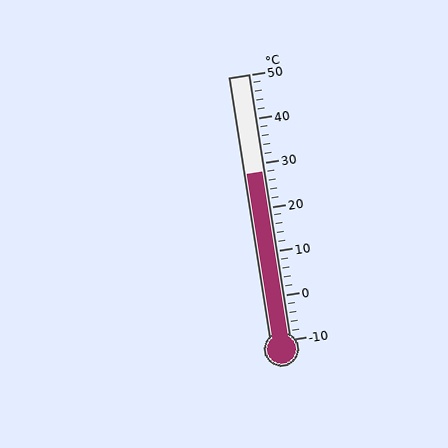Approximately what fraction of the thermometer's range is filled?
The thermometer is filled to approximately 65% of its range.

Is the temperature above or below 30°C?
The temperature is below 30°C.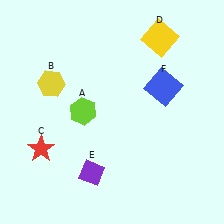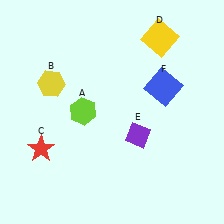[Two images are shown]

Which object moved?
The purple diamond (E) moved right.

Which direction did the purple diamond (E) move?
The purple diamond (E) moved right.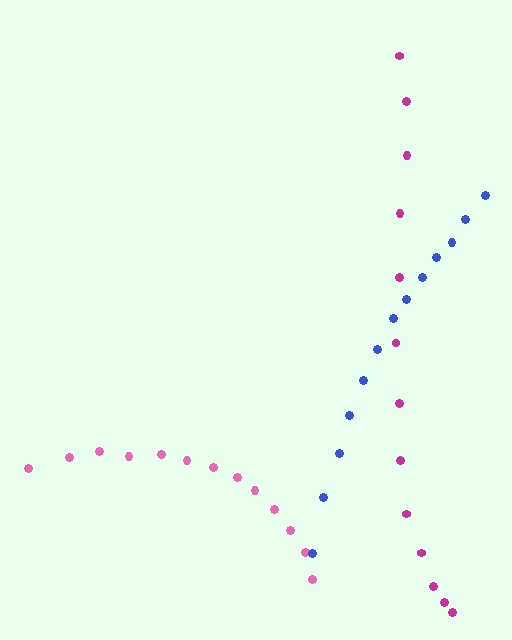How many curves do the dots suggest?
There are 3 distinct paths.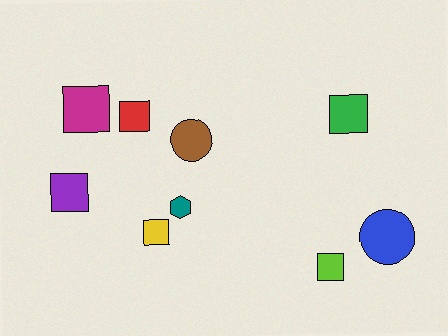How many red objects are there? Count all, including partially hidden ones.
There is 1 red object.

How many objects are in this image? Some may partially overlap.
There are 9 objects.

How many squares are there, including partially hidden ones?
There are 6 squares.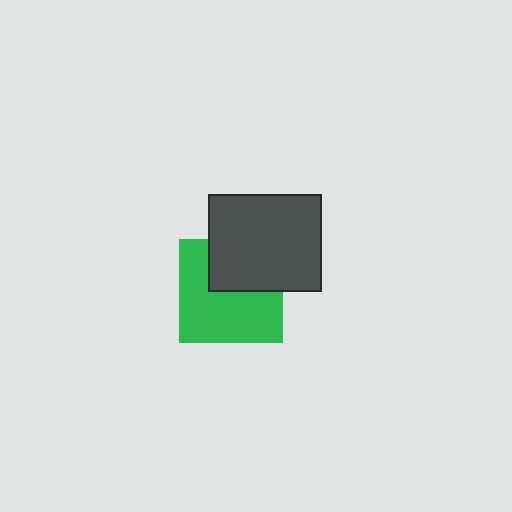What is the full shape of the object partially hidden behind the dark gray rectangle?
The partially hidden object is a green square.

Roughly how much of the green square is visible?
About half of it is visible (roughly 63%).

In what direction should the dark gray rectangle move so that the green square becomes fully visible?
The dark gray rectangle should move up. That is the shortest direction to clear the overlap and leave the green square fully visible.